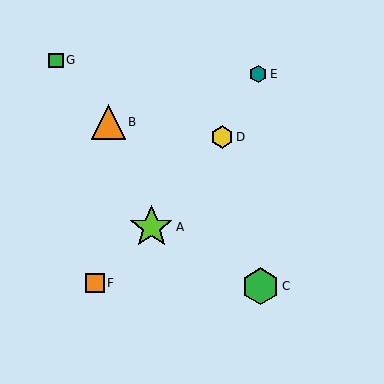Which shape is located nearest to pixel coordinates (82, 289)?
The orange square (labeled F) at (95, 283) is nearest to that location.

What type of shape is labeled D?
Shape D is a yellow hexagon.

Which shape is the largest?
The lime star (labeled A) is the largest.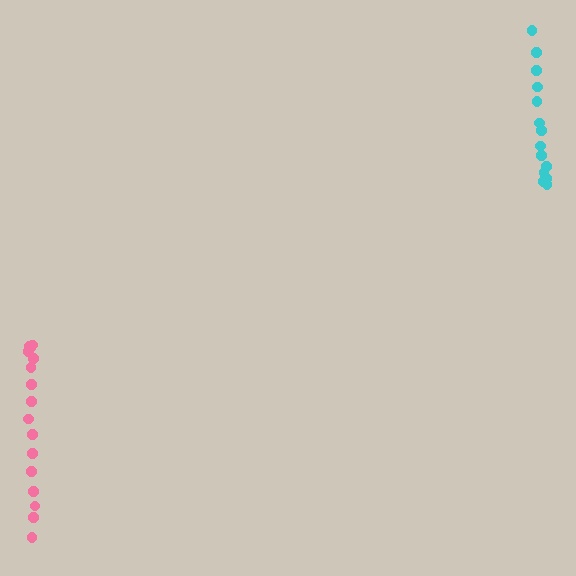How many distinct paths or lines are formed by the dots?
There are 2 distinct paths.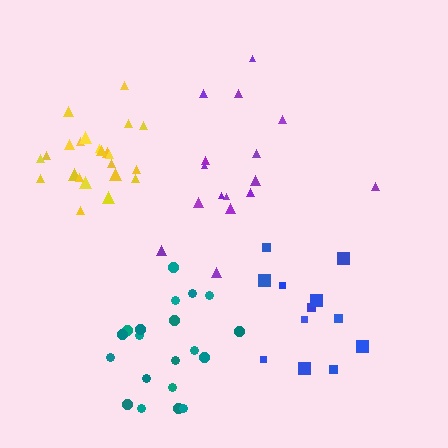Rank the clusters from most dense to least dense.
yellow, teal, purple, blue.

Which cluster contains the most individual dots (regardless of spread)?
Yellow (23).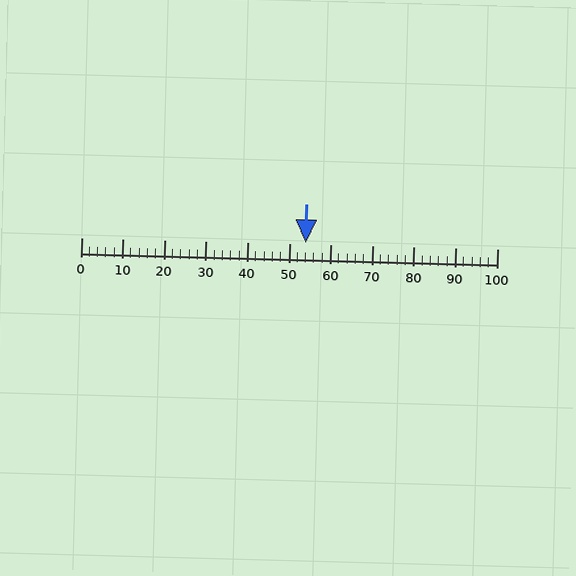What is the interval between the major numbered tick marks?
The major tick marks are spaced 10 units apart.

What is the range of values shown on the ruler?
The ruler shows values from 0 to 100.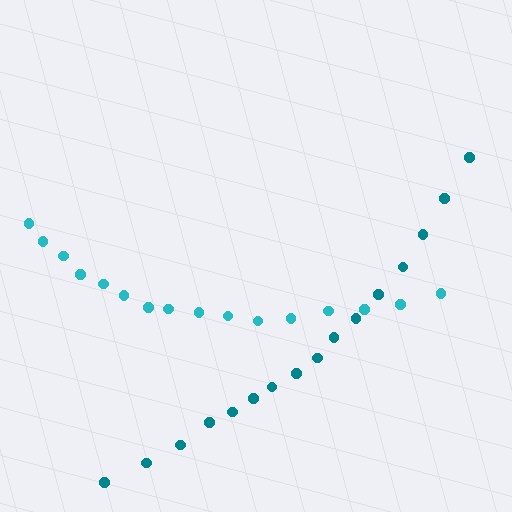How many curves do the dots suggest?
There are 2 distinct paths.